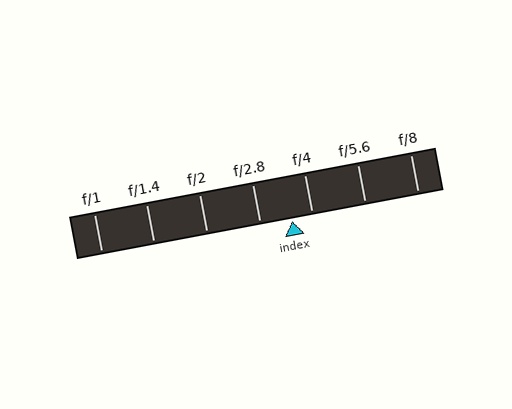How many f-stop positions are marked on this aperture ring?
There are 7 f-stop positions marked.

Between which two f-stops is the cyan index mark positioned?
The index mark is between f/2.8 and f/4.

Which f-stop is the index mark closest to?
The index mark is closest to f/4.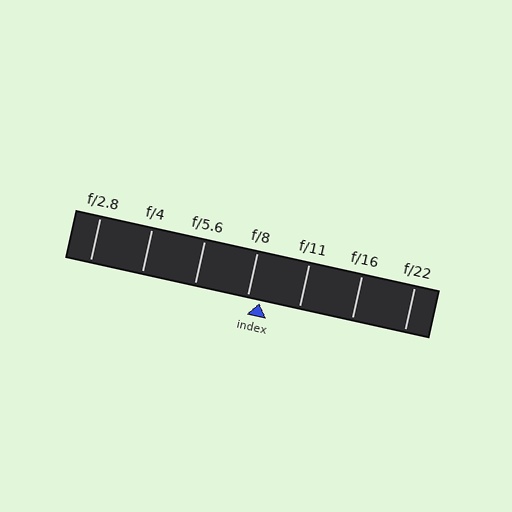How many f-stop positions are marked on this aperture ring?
There are 7 f-stop positions marked.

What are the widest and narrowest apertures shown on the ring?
The widest aperture shown is f/2.8 and the narrowest is f/22.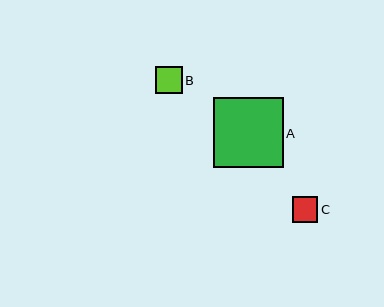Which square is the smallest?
Square C is the smallest with a size of approximately 25 pixels.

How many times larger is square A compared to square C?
Square A is approximately 2.7 times the size of square C.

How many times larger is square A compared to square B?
Square A is approximately 2.6 times the size of square B.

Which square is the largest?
Square A is the largest with a size of approximately 70 pixels.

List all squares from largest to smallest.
From largest to smallest: A, B, C.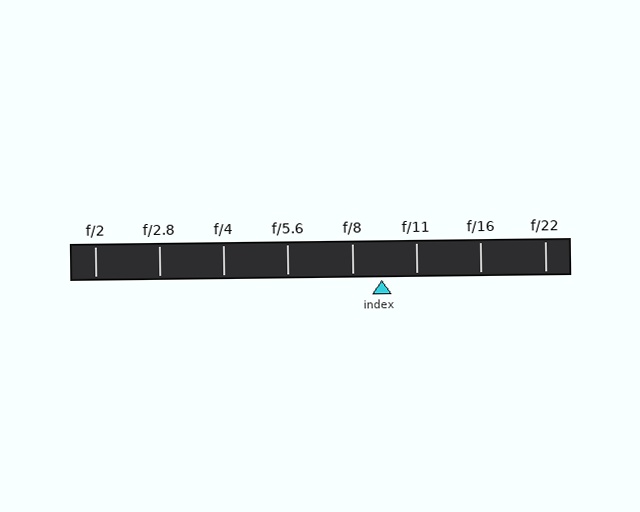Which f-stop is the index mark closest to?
The index mark is closest to f/8.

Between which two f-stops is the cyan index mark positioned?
The index mark is between f/8 and f/11.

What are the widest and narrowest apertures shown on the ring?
The widest aperture shown is f/2 and the narrowest is f/22.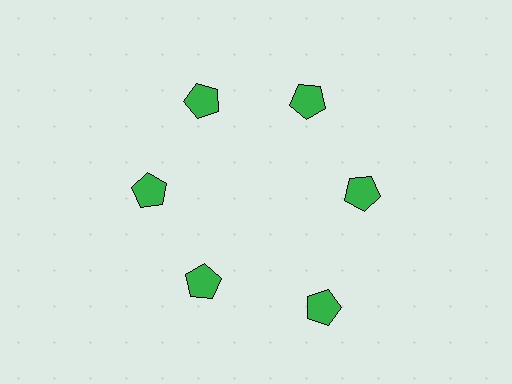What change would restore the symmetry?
The symmetry would be restored by moving it inward, back onto the ring so that all 6 pentagons sit at equal angles and equal distance from the center.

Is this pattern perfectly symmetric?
No. The 6 green pentagons are arranged in a ring, but one element near the 5 o'clock position is pushed outward from the center, breaking the 6-fold rotational symmetry.